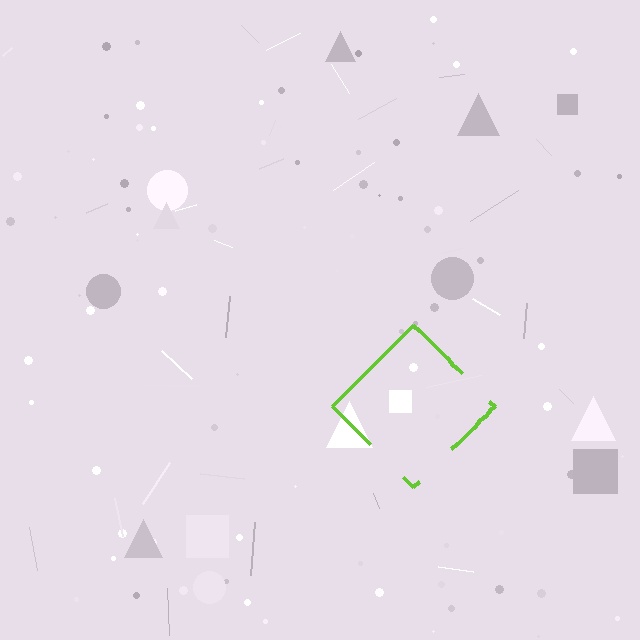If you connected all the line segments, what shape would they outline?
They would outline a diamond.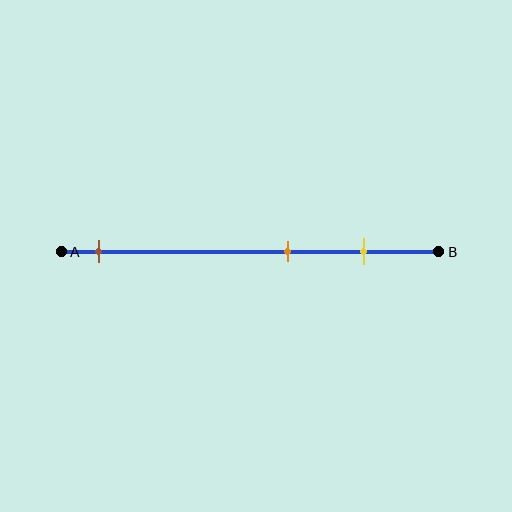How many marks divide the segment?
There are 3 marks dividing the segment.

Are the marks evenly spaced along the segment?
No, the marks are not evenly spaced.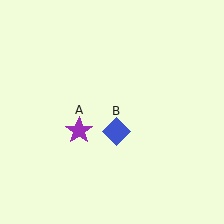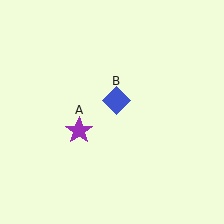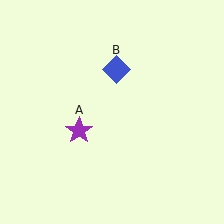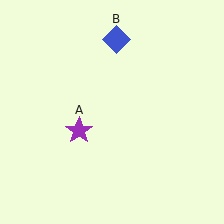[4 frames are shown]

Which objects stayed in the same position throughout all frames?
Purple star (object A) remained stationary.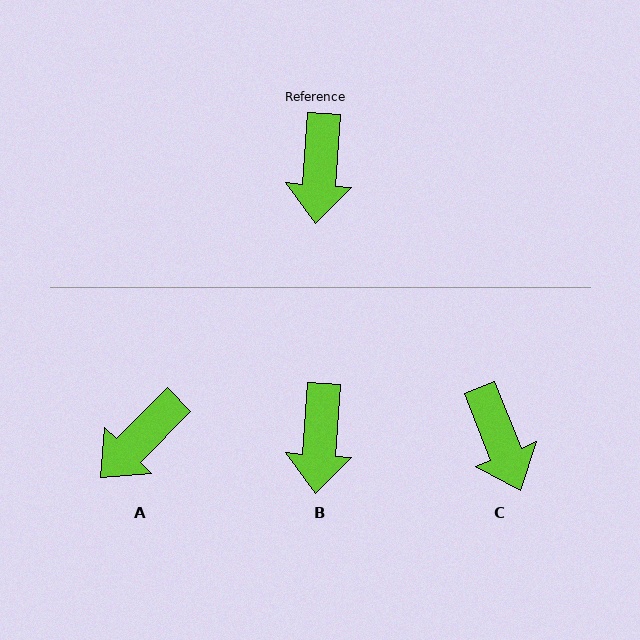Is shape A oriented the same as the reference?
No, it is off by about 40 degrees.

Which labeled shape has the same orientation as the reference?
B.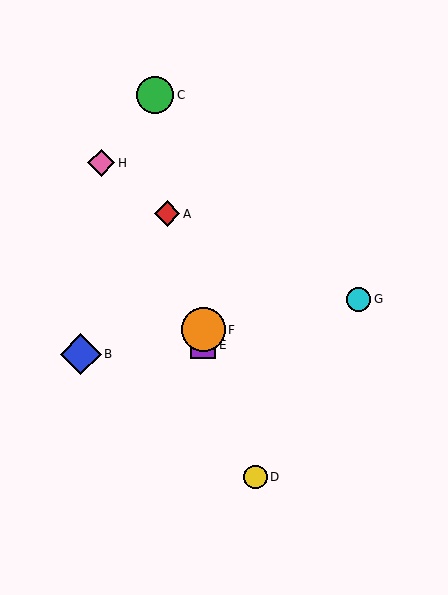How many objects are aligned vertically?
2 objects (E, F) are aligned vertically.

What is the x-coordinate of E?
Object E is at x≈203.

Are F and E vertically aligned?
Yes, both are at x≈203.